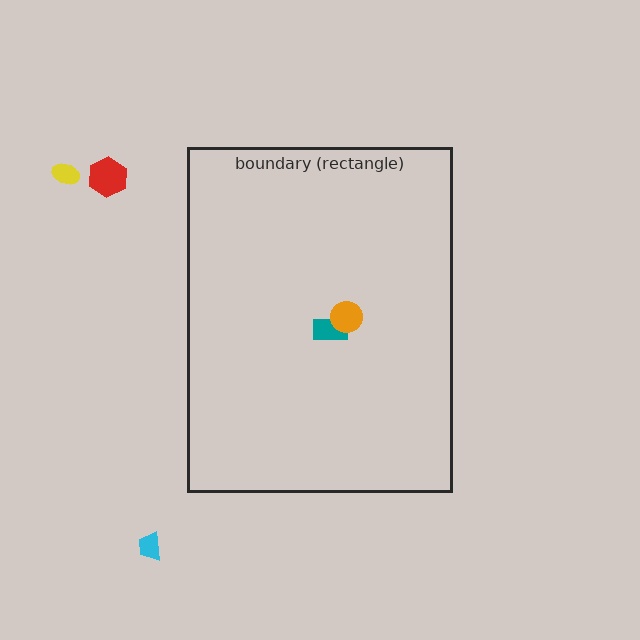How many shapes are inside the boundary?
2 inside, 3 outside.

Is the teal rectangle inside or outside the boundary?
Inside.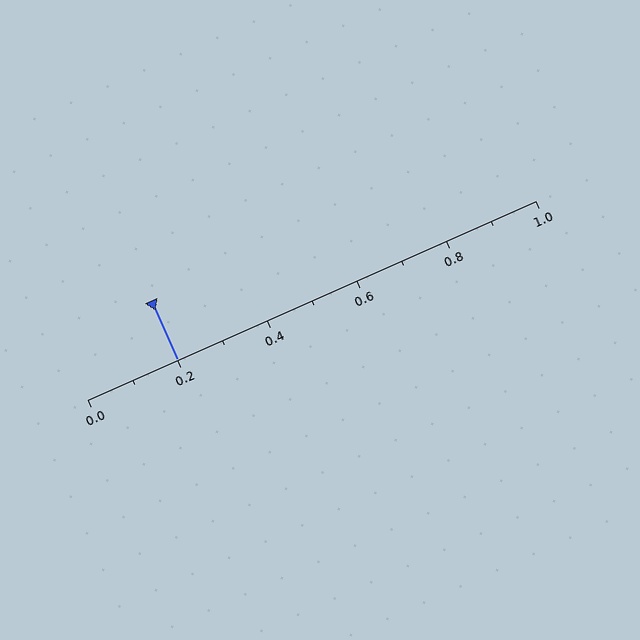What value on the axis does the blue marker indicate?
The marker indicates approximately 0.2.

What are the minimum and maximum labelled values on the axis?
The axis runs from 0.0 to 1.0.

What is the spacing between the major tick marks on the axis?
The major ticks are spaced 0.2 apart.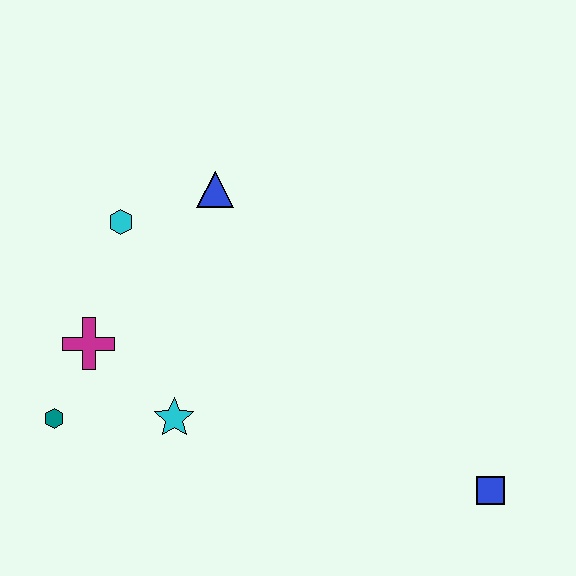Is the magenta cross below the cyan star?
No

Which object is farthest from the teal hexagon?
The blue square is farthest from the teal hexagon.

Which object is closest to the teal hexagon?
The magenta cross is closest to the teal hexagon.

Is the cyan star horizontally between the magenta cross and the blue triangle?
Yes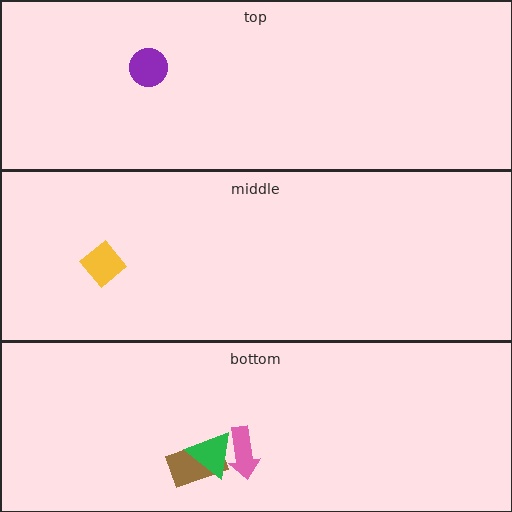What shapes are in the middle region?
The yellow diamond.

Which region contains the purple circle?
The top region.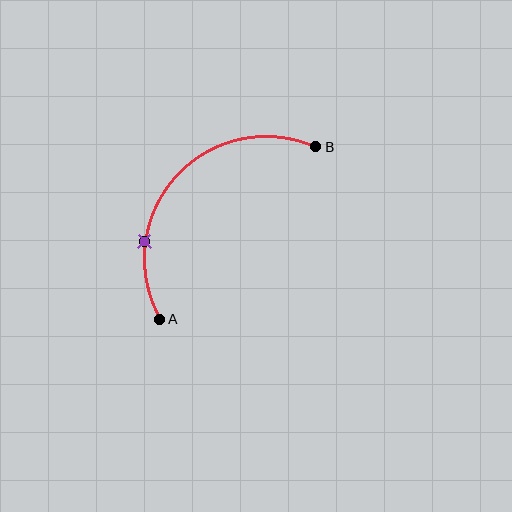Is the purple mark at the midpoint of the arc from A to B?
No. The purple mark lies on the arc but is closer to endpoint A. The arc midpoint would be at the point on the curve equidistant along the arc from both A and B.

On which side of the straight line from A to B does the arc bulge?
The arc bulges above and to the left of the straight line connecting A and B.